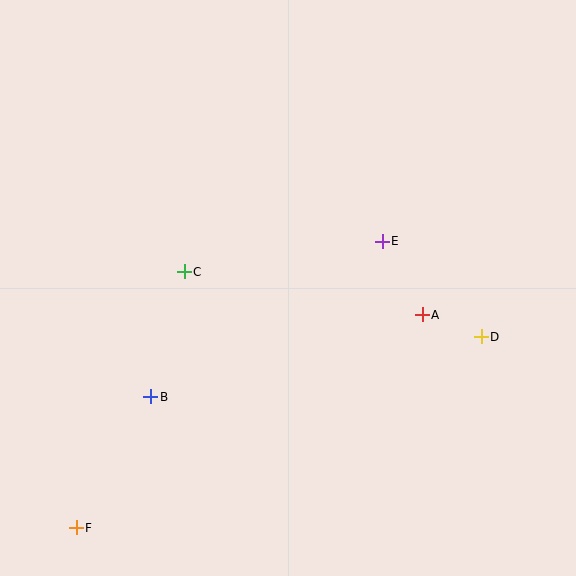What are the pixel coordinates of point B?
Point B is at (151, 397).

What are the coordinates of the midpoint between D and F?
The midpoint between D and F is at (279, 432).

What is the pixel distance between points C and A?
The distance between C and A is 242 pixels.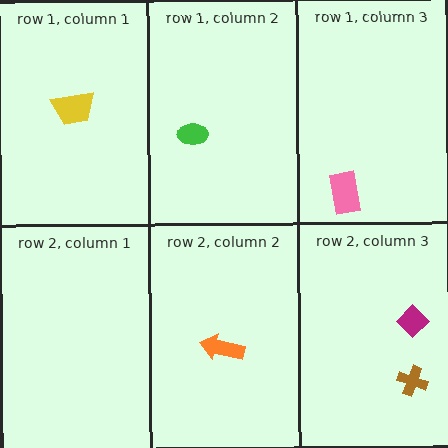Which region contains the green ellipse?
The row 1, column 2 region.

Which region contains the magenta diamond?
The row 2, column 3 region.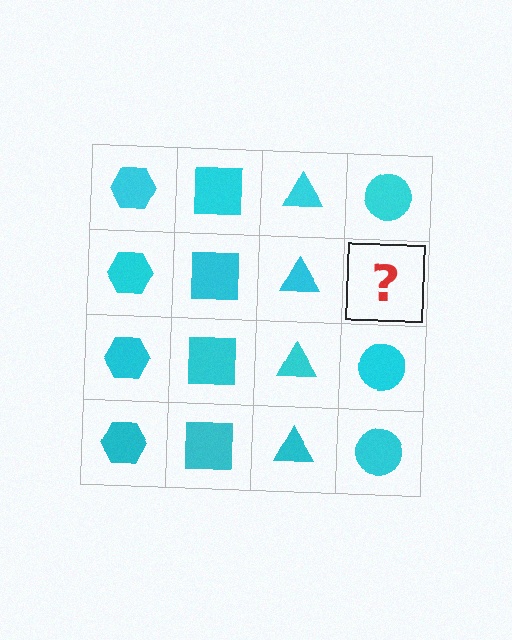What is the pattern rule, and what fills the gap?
The rule is that each column has a consistent shape. The gap should be filled with a cyan circle.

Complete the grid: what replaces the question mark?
The question mark should be replaced with a cyan circle.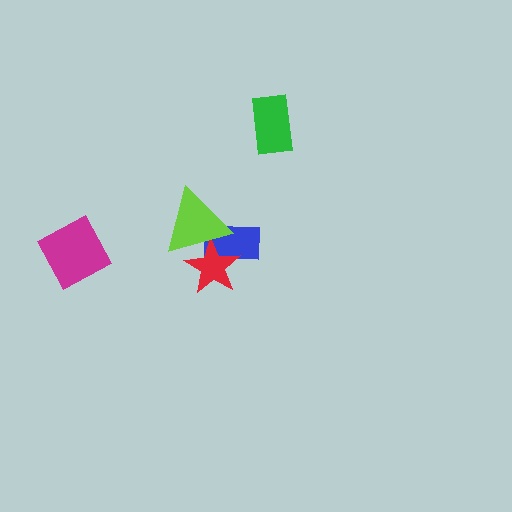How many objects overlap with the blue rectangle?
2 objects overlap with the blue rectangle.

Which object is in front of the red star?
The lime triangle is in front of the red star.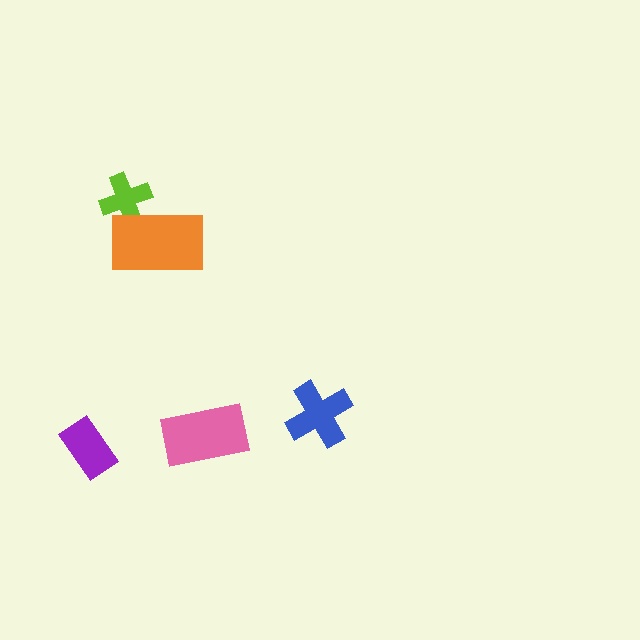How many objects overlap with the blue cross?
0 objects overlap with the blue cross.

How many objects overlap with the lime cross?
1 object overlaps with the lime cross.